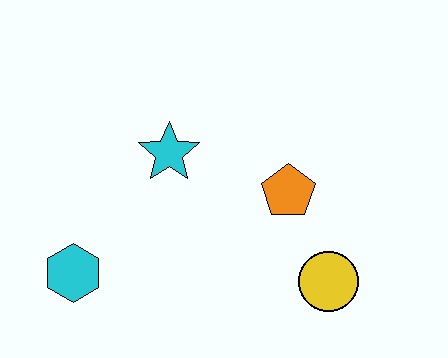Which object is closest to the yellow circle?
The orange pentagon is closest to the yellow circle.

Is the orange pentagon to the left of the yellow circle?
Yes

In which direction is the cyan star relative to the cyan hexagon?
The cyan star is above the cyan hexagon.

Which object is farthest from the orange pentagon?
The cyan hexagon is farthest from the orange pentagon.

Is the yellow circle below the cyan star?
Yes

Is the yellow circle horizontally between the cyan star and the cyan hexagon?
No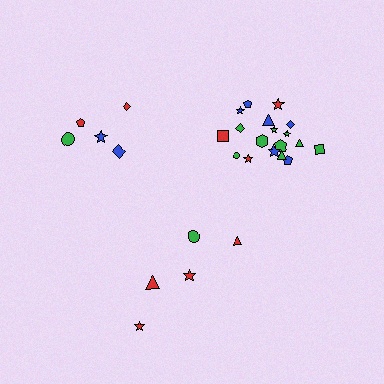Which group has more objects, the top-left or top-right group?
The top-right group.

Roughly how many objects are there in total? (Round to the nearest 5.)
Roughly 30 objects in total.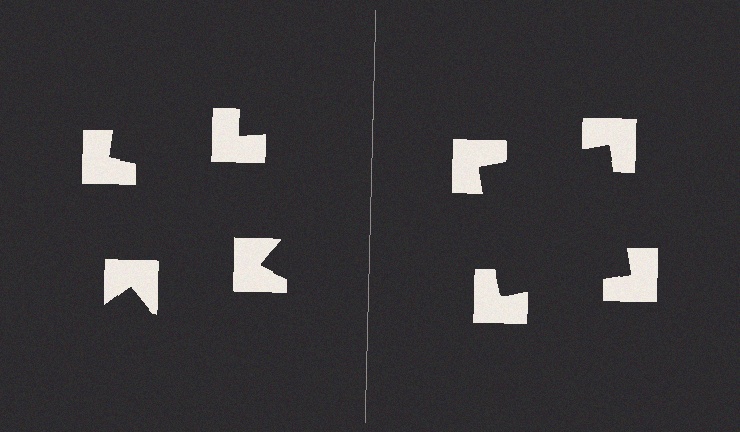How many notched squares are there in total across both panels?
8 — 4 on each side.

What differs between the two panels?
The notched squares are positioned identically on both sides; only the wedge orientations differ. On the right they align to a square; on the left they are misaligned.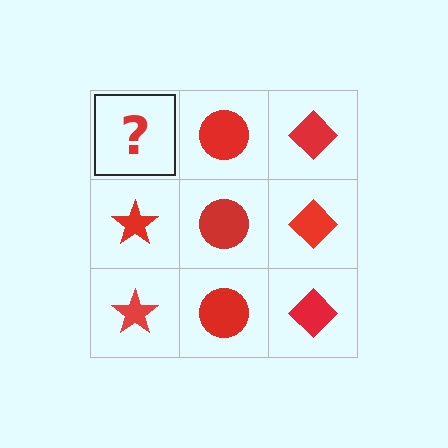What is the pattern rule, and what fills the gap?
The rule is that each column has a consistent shape. The gap should be filled with a red star.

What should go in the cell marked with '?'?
The missing cell should contain a red star.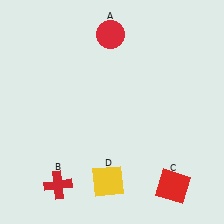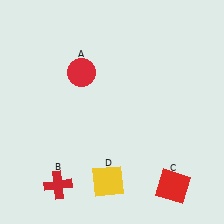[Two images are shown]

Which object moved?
The red circle (A) moved down.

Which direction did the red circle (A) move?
The red circle (A) moved down.